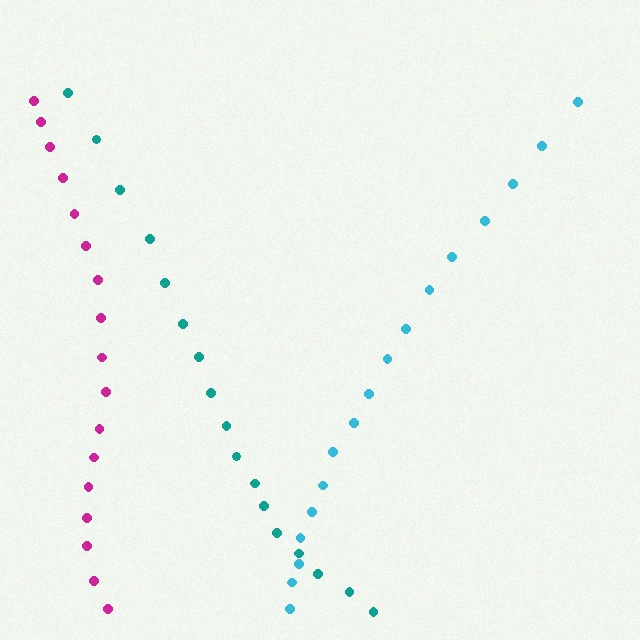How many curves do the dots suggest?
There are 3 distinct paths.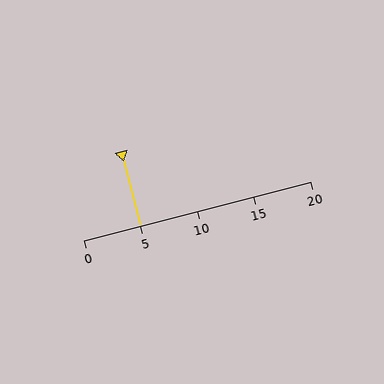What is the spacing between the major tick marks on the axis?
The major ticks are spaced 5 apart.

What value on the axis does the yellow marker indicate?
The marker indicates approximately 5.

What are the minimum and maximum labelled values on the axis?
The axis runs from 0 to 20.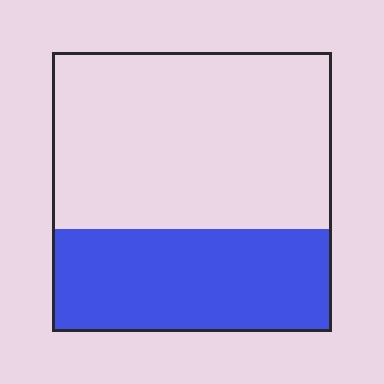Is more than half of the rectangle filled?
No.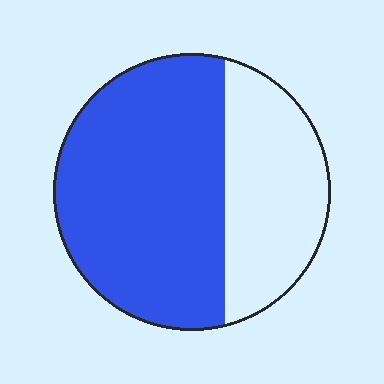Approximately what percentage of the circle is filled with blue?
Approximately 65%.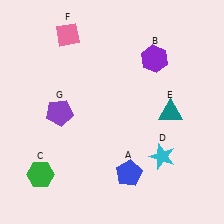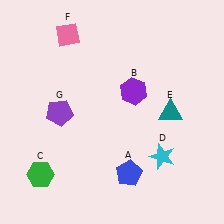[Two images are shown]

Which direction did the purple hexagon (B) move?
The purple hexagon (B) moved down.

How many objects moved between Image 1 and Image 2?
1 object moved between the two images.